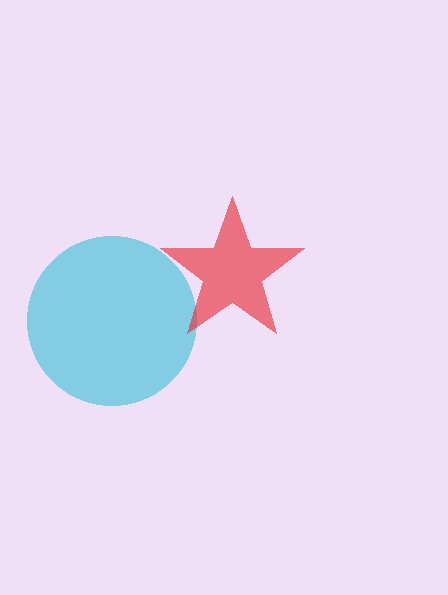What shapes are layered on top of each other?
The layered shapes are: a cyan circle, a red star.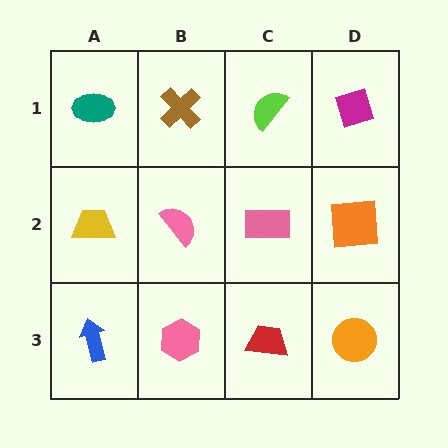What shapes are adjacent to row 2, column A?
A teal ellipse (row 1, column A), a blue arrow (row 3, column A), a pink semicircle (row 2, column B).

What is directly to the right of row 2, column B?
A pink rectangle.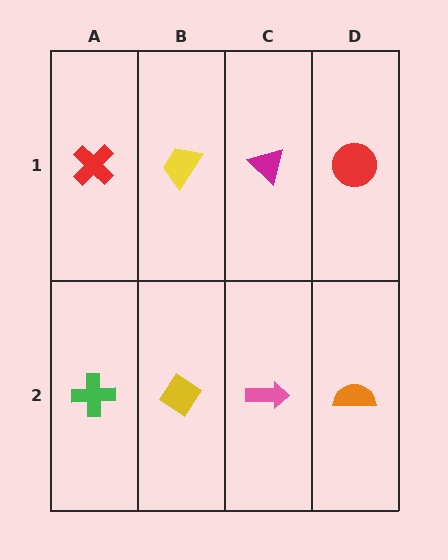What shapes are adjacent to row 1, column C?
A pink arrow (row 2, column C), a yellow trapezoid (row 1, column B), a red circle (row 1, column D).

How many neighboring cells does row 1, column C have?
3.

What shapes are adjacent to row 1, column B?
A yellow diamond (row 2, column B), a red cross (row 1, column A), a magenta triangle (row 1, column C).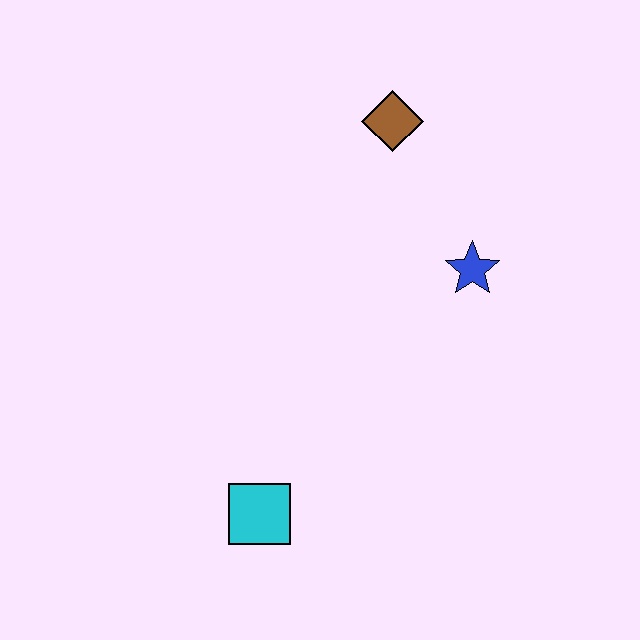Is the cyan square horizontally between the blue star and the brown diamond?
No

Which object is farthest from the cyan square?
The brown diamond is farthest from the cyan square.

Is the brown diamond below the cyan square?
No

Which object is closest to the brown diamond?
The blue star is closest to the brown diamond.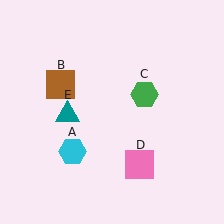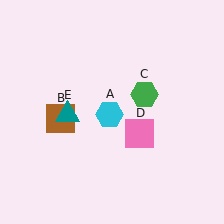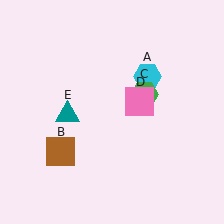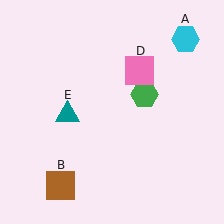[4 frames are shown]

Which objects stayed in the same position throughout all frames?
Green hexagon (object C) and teal triangle (object E) remained stationary.